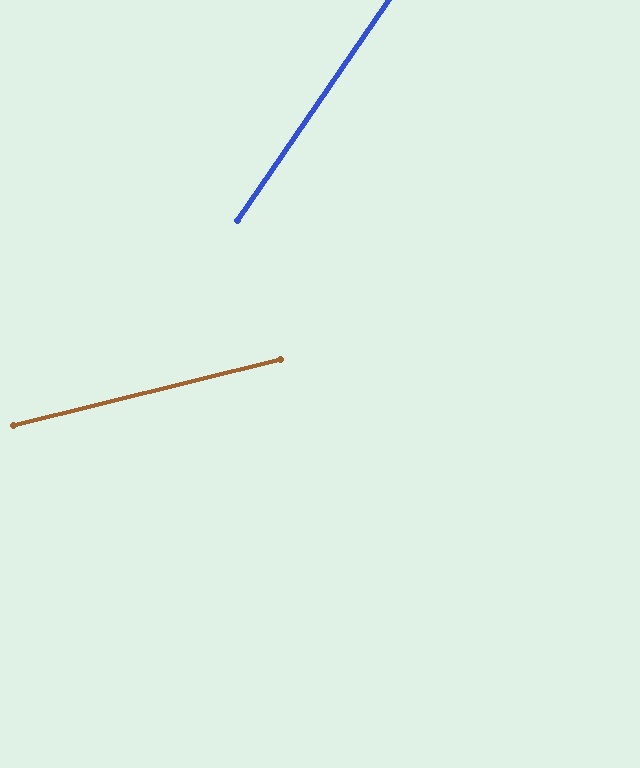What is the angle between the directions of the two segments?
Approximately 42 degrees.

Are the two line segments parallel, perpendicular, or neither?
Neither parallel nor perpendicular — they differ by about 42°.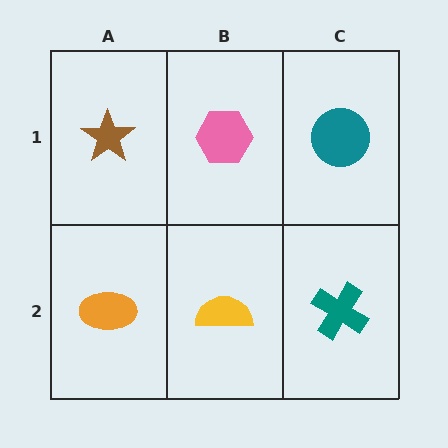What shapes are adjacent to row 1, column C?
A teal cross (row 2, column C), a pink hexagon (row 1, column B).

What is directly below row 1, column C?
A teal cross.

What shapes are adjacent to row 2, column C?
A teal circle (row 1, column C), a yellow semicircle (row 2, column B).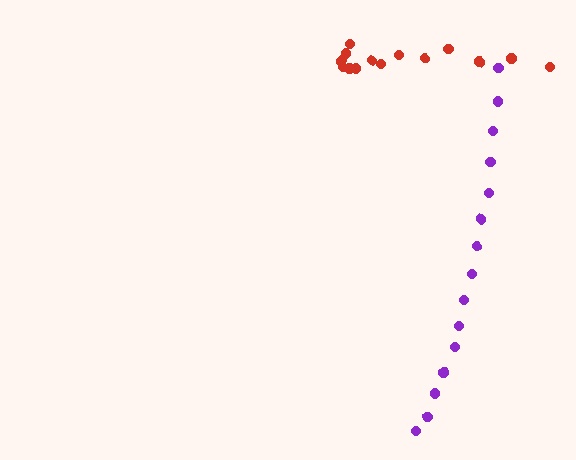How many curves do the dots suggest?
There are 2 distinct paths.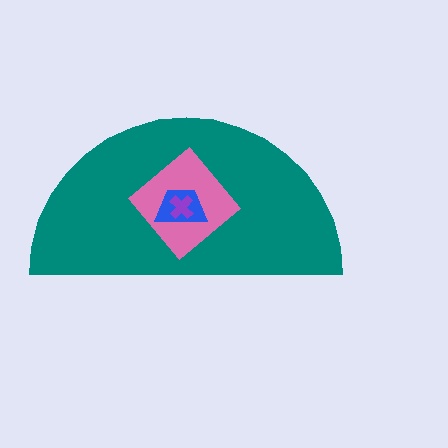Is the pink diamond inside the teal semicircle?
Yes.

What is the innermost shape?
The purple cross.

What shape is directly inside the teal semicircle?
The pink diamond.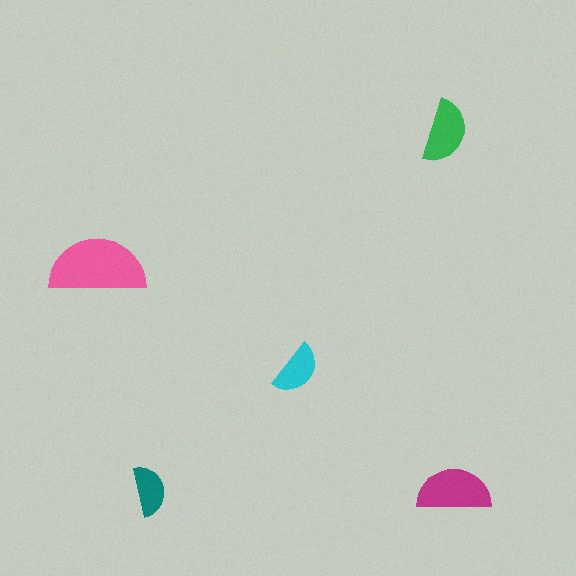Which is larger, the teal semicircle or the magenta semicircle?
The magenta one.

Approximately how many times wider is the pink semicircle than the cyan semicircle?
About 2 times wider.